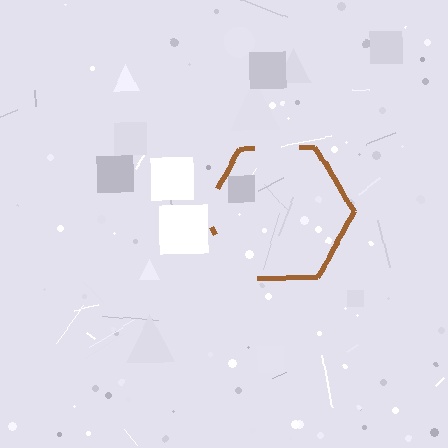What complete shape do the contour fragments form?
The contour fragments form a hexagon.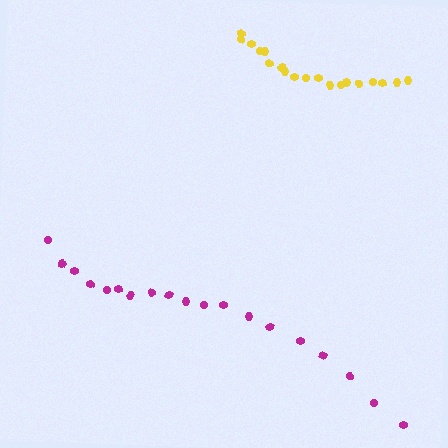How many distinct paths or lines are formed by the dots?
There are 2 distinct paths.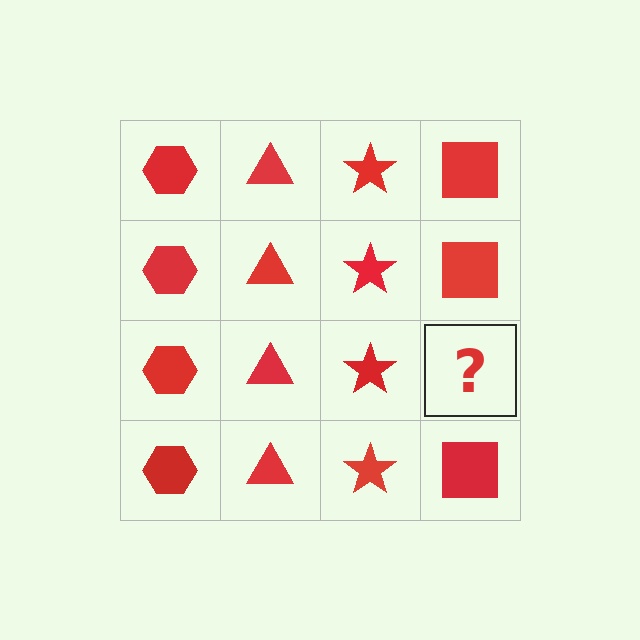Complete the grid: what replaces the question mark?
The question mark should be replaced with a red square.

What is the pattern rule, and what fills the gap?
The rule is that each column has a consistent shape. The gap should be filled with a red square.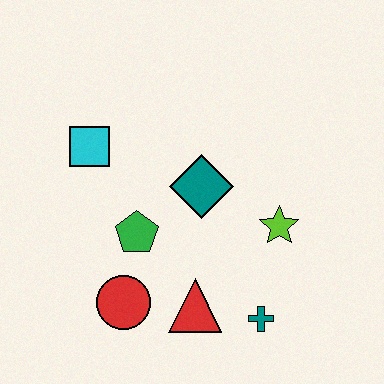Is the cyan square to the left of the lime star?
Yes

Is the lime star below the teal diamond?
Yes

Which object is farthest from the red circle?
The lime star is farthest from the red circle.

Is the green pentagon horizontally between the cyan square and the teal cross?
Yes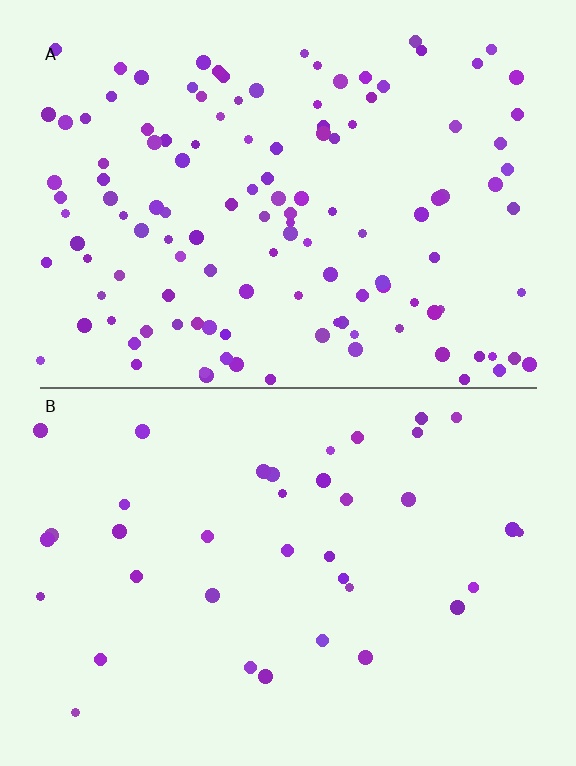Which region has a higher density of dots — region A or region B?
A (the top).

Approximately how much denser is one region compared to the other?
Approximately 3.3× — region A over region B.